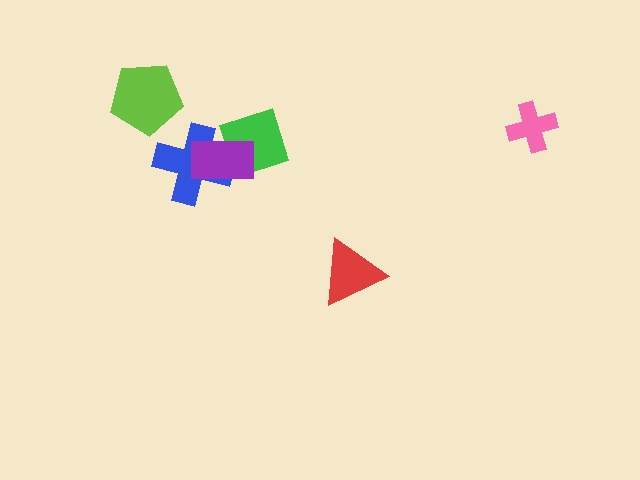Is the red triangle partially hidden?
No, no other shape covers it.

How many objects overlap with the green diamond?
2 objects overlap with the green diamond.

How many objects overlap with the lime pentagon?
0 objects overlap with the lime pentagon.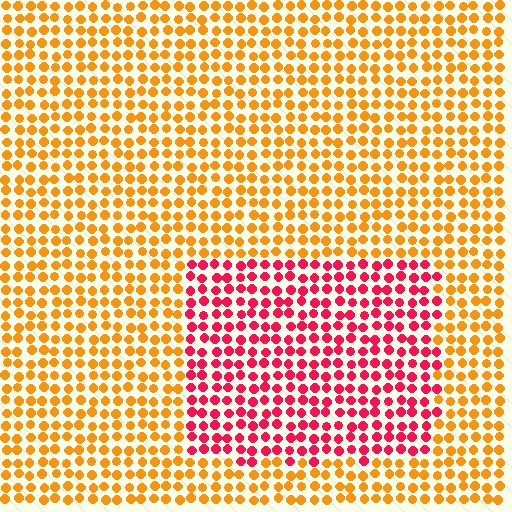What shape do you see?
I see a rectangle.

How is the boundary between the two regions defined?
The boundary is defined purely by a slight shift in hue (about 52 degrees). Spacing, size, and orientation are identical on both sides.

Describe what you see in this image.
The image is filled with small orange elements in a uniform arrangement. A rectangle-shaped region is visible where the elements are tinted to a slightly different hue, forming a subtle color boundary.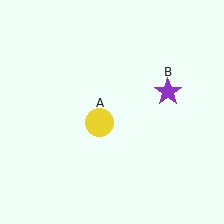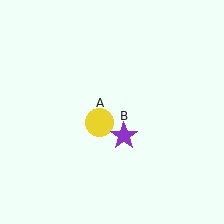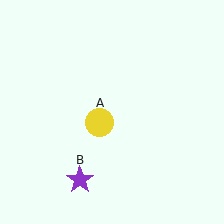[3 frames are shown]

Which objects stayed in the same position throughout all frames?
Yellow circle (object A) remained stationary.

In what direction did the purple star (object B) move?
The purple star (object B) moved down and to the left.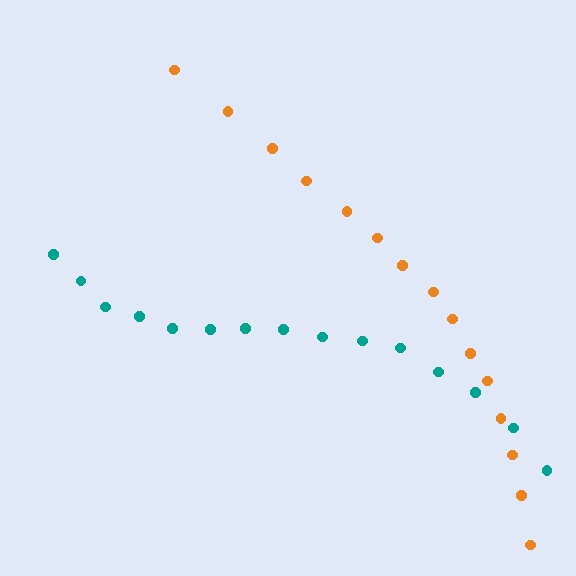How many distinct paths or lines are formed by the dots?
There are 2 distinct paths.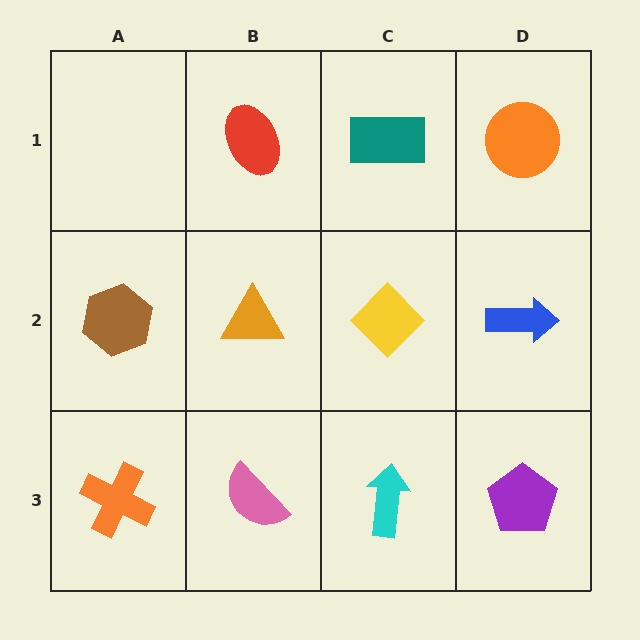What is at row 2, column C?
A yellow diamond.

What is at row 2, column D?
A blue arrow.